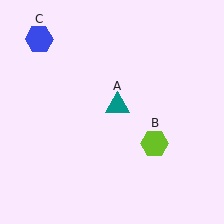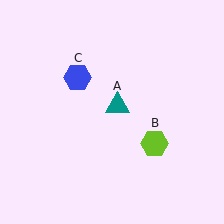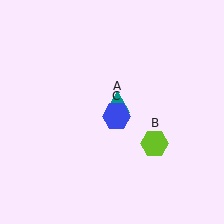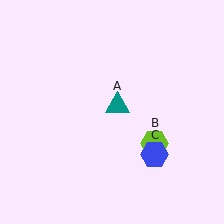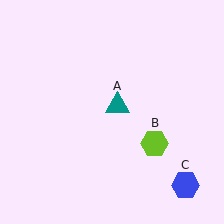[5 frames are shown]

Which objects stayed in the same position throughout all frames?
Teal triangle (object A) and lime hexagon (object B) remained stationary.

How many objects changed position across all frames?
1 object changed position: blue hexagon (object C).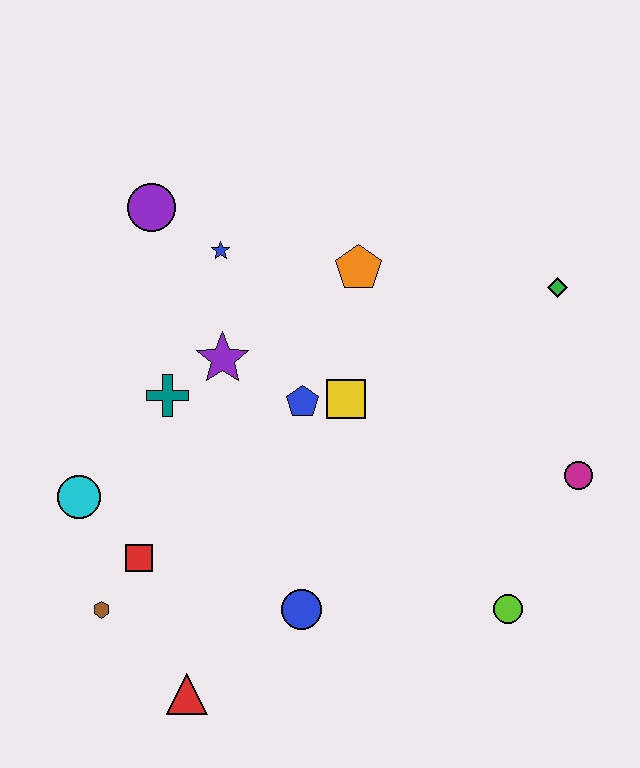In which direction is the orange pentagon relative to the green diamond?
The orange pentagon is to the left of the green diamond.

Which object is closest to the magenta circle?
The lime circle is closest to the magenta circle.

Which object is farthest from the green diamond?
The brown hexagon is farthest from the green diamond.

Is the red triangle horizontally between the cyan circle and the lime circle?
Yes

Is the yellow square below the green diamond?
Yes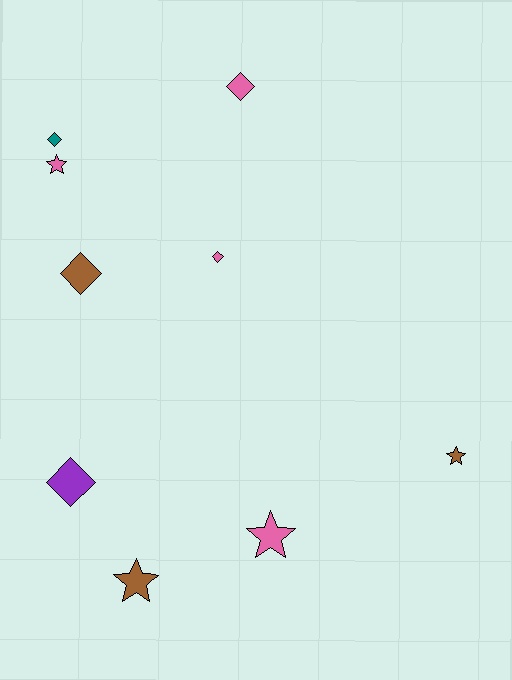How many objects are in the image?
There are 9 objects.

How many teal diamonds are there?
There is 1 teal diamond.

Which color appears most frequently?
Pink, with 4 objects.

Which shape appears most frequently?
Diamond, with 5 objects.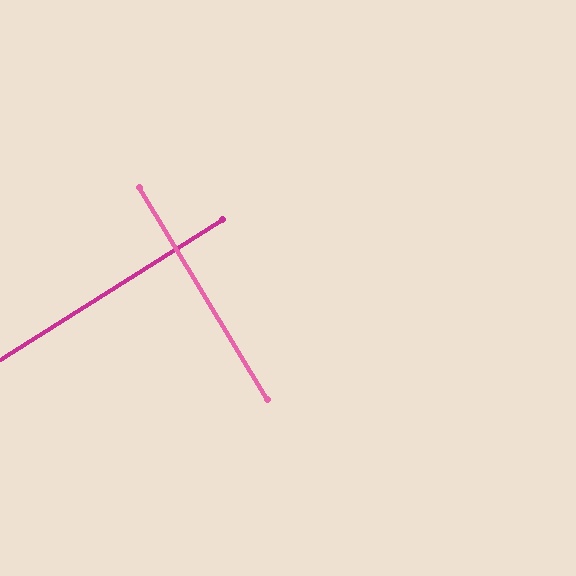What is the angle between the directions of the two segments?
Approximately 89 degrees.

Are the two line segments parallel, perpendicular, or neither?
Perpendicular — they meet at approximately 89°.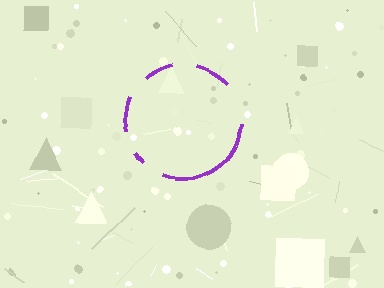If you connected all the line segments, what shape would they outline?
They would outline a circle.